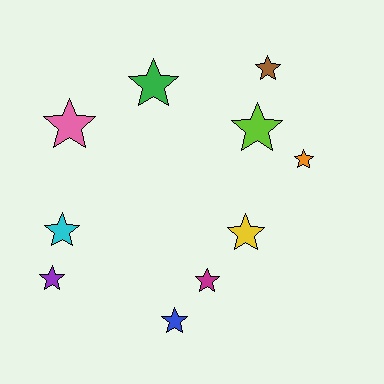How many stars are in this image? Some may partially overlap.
There are 10 stars.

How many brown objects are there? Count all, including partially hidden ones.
There is 1 brown object.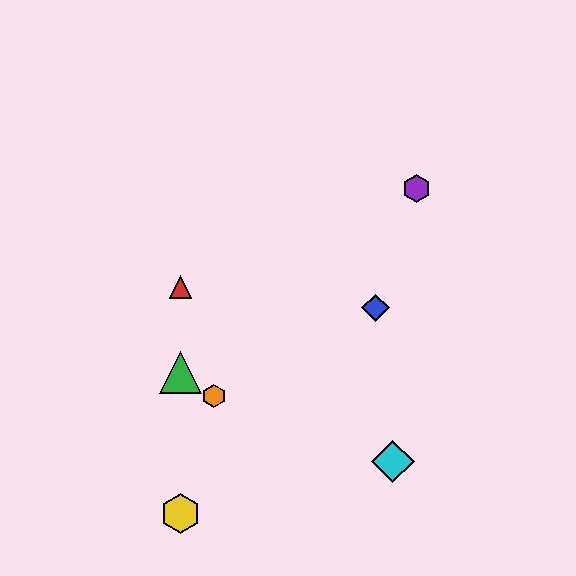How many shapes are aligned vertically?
3 shapes (the red triangle, the green triangle, the yellow hexagon) are aligned vertically.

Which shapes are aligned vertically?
The red triangle, the green triangle, the yellow hexagon are aligned vertically.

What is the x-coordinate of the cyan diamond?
The cyan diamond is at x≈393.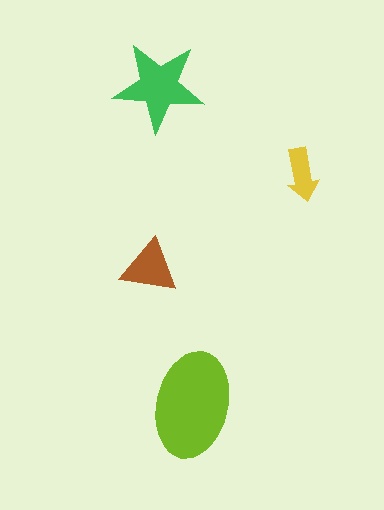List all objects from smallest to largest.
The yellow arrow, the brown triangle, the green star, the lime ellipse.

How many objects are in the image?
There are 4 objects in the image.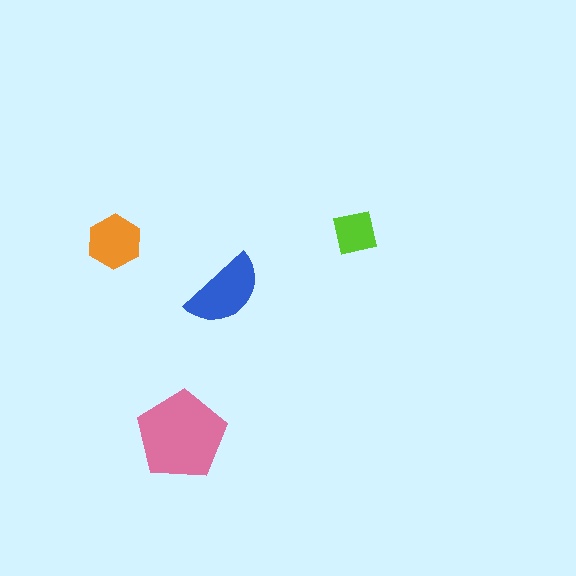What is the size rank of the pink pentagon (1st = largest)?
1st.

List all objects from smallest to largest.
The lime square, the orange hexagon, the blue semicircle, the pink pentagon.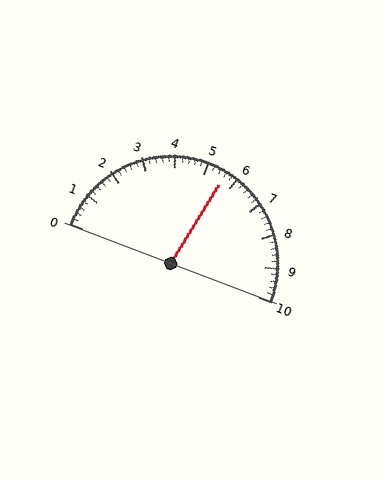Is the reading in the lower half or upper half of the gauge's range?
The reading is in the upper half of the range (0 to 10).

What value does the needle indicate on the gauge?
The needle indicates approximately 5.6.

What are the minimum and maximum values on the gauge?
The gauge ranges from 0 to 10.